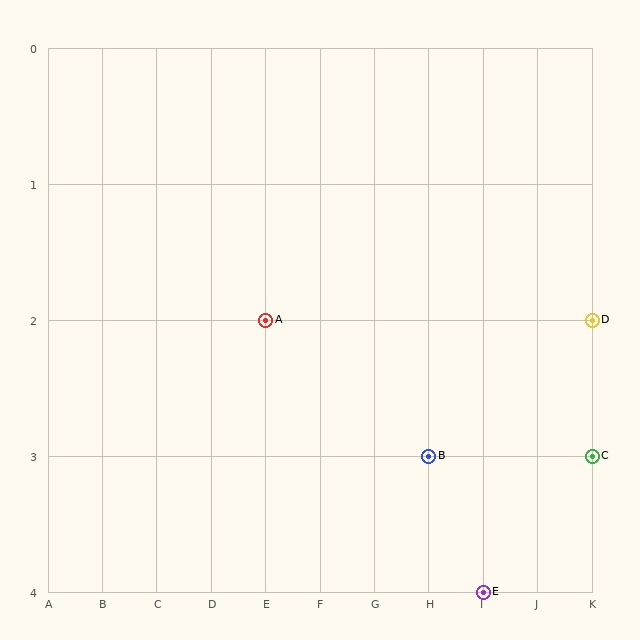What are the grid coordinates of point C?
Point C is at grid coordinates (K, 3).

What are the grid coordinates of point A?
Point A is at grid coordinates (E, 2).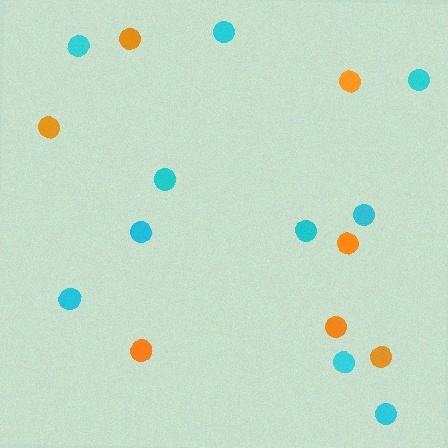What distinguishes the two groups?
There are 2 groups: one group of orange circles (7) and one group of cyan circles (10).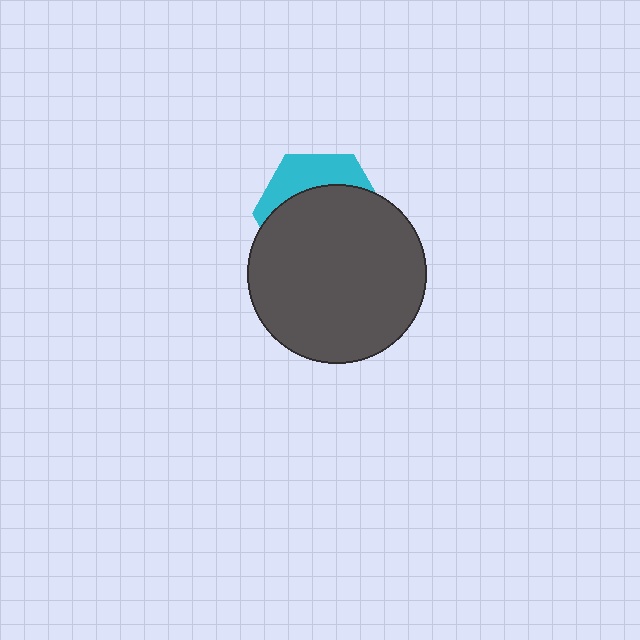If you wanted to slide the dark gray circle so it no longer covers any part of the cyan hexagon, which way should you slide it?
Slide it down — that is the most direct way to separate the two shapes.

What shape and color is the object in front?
The object in front is a dark gray circle.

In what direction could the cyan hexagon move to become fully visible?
The cyan hexagon could move up. That would shift it out from behind the dark gray circle entirely.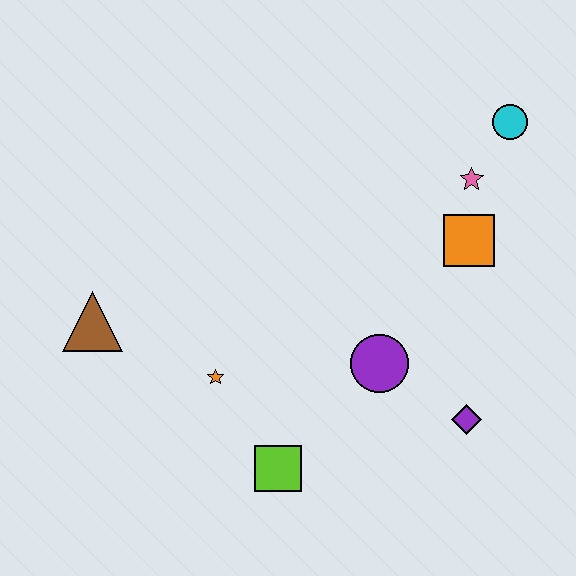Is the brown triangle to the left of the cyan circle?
Yes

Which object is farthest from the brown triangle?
The cyan circle is farthest from the brown triangle.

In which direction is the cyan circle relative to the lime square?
The cyan circle is above the lime square.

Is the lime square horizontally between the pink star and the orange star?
Yes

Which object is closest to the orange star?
The lime square is closest to the orange star.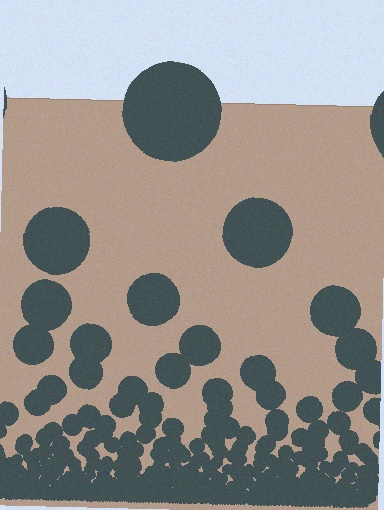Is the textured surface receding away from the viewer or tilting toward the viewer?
The surface appears to tilt toward the viewer. Texture elements get larger and sparser toward the top.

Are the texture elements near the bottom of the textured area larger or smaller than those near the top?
Smaller. The gradient is inverted — elements near the bottom are smaller and denser.